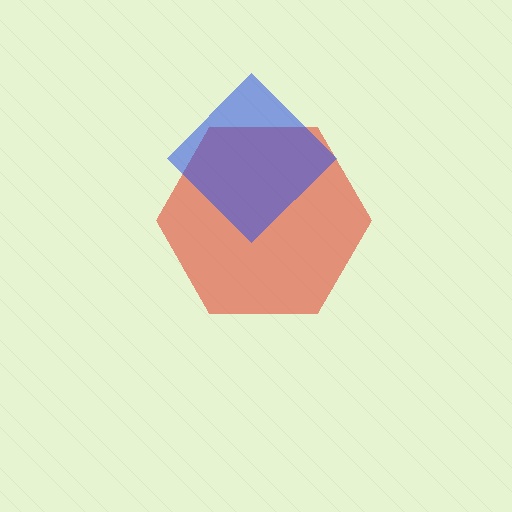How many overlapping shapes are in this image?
There are 2 overlapping shapes in the image.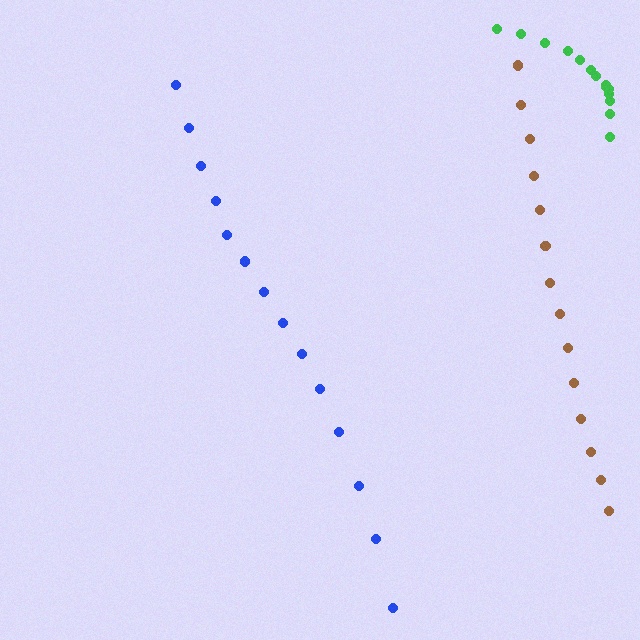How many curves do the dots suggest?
There are 3 distinct paths.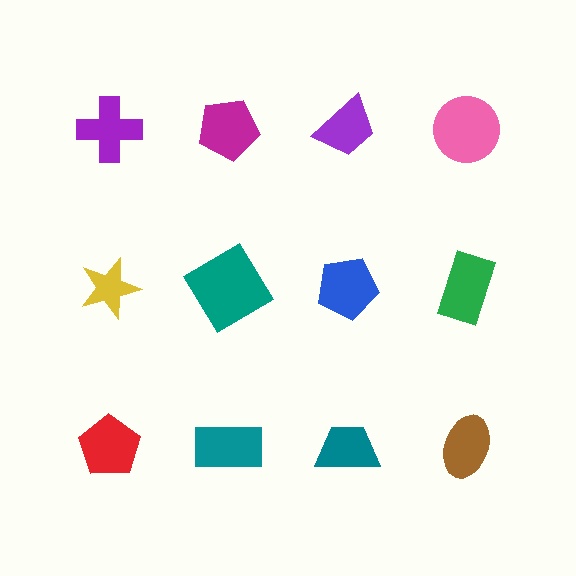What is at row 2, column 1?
A yellow star.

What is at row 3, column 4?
A brown ellipse.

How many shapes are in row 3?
4 shapes.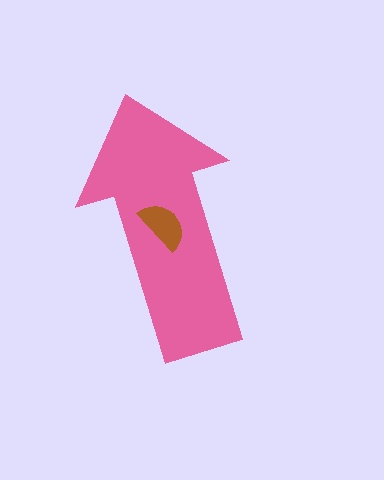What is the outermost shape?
The pink arrow.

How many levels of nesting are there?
2.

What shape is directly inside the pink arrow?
The brown semicircle.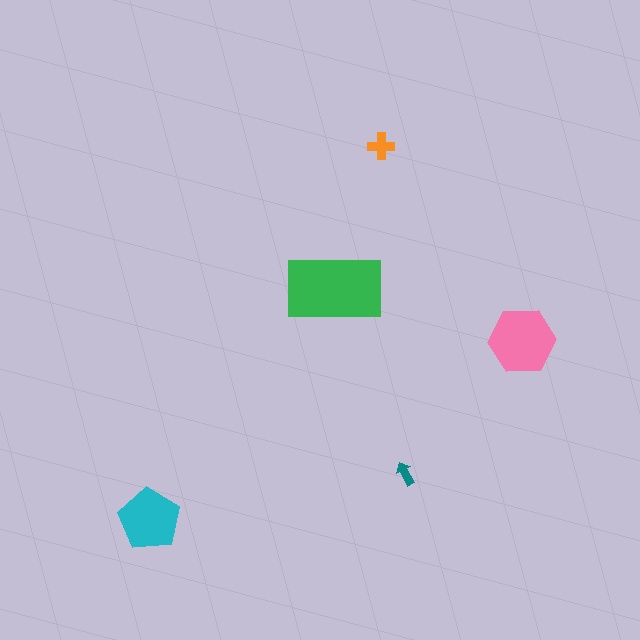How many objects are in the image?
There are 5 objects in the image.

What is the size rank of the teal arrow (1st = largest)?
5th.